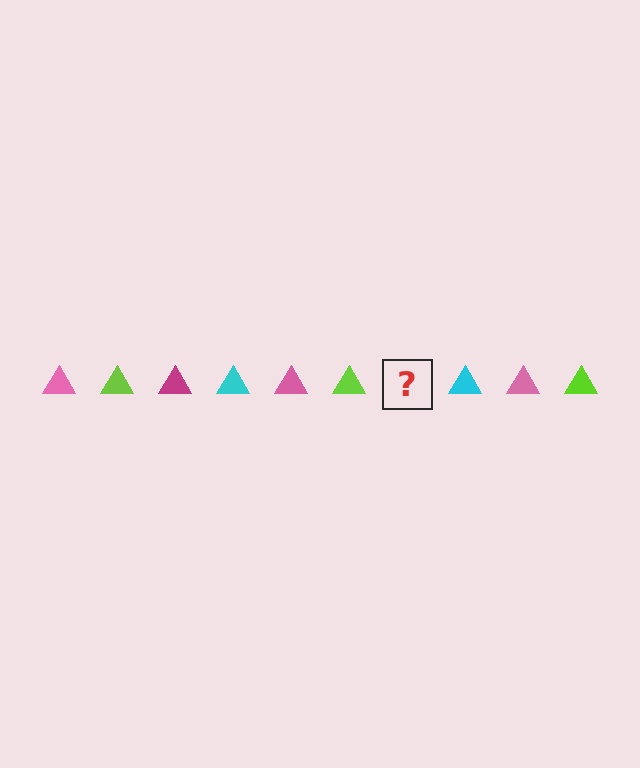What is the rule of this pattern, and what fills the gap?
The rule is that the pattern cycles through pink, lime, magenta, cyan triangles. The gap should be filled with a magenta triangle.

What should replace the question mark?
The question mark should be replaced with a magenta triangle.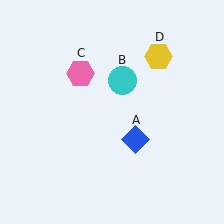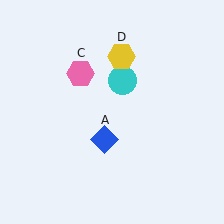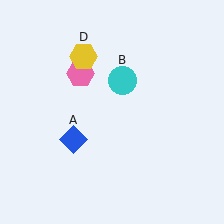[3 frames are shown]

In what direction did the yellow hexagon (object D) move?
The yellow hexagon (object D) moved left.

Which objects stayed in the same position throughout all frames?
Cyan circle (object B) and pink hexagon (object C) remained stationary.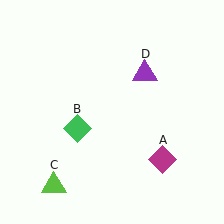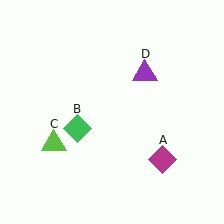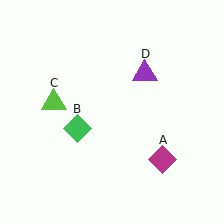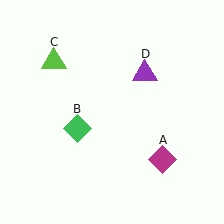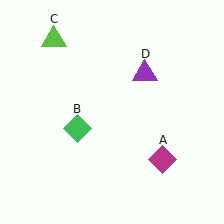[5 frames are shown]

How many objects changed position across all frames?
1 object changed position: lime triangle (object C).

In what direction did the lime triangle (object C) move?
The lime triangle (object C) moved up.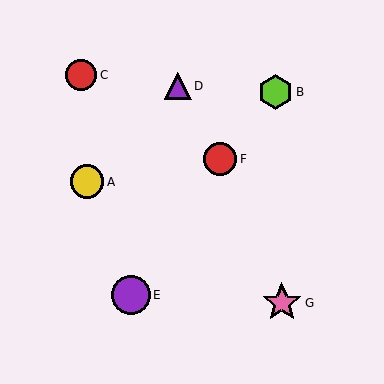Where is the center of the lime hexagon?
The center of the lime hexagon is at (275, 92).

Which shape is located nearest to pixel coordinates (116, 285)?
The purple circle (labeled E) at (131, 295) is nearest to that location.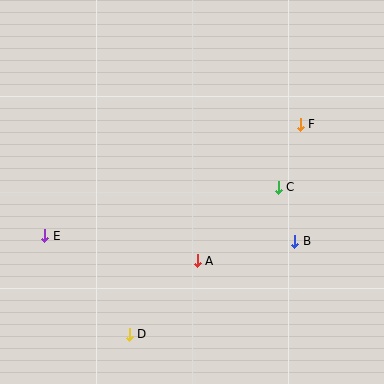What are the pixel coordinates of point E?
Point E is at (45, 236).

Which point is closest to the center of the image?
Point A at (197, 261) is closest to the center.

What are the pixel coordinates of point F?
Point F is at (300, 124).